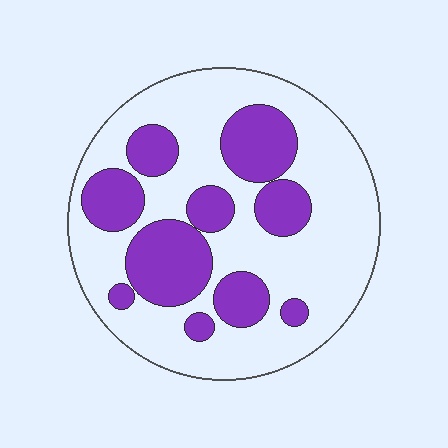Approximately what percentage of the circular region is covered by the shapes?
Approximately 35%.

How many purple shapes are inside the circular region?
10.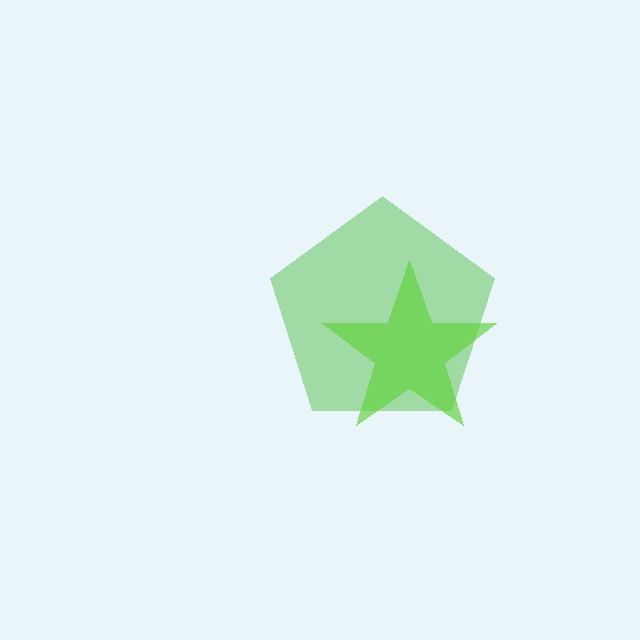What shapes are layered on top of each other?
The layered shapes are: a green pentagon, a lime star.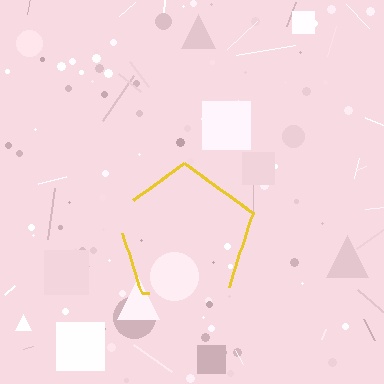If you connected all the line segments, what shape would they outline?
They would outline a pentagon.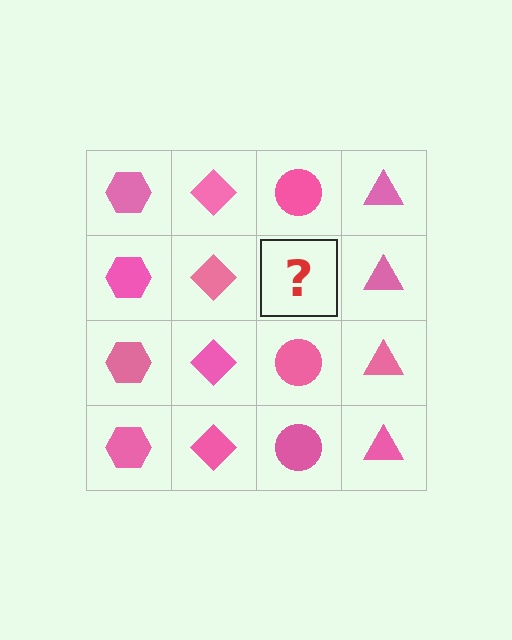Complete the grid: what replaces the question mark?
The question mark should be replaced with a pink circle.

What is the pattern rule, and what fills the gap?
The rule is that each column has a consistent shape. The gap should be filled with a pink circle.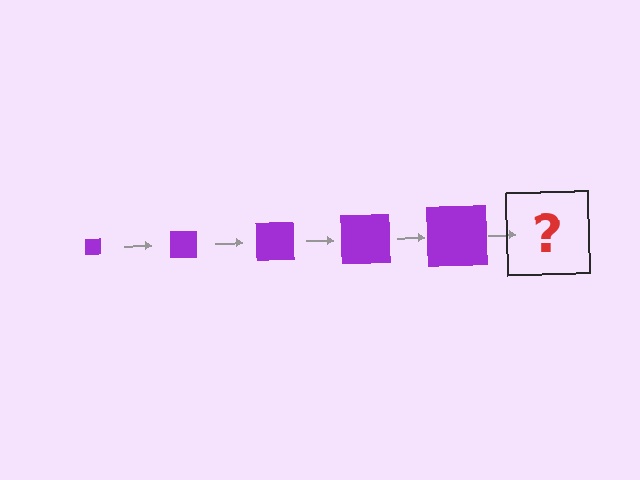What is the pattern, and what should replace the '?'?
The pattern is that the square gets progressively larger each step. The '?' should be a purple square, larger than the previous one.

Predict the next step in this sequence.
The next step is a purple square, larger than the previous one.